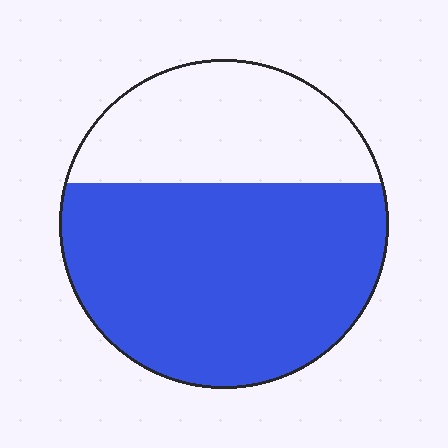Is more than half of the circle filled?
Yes.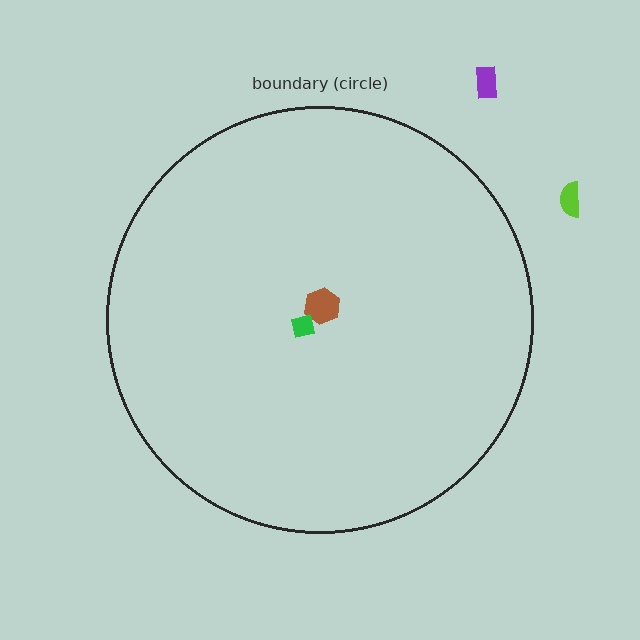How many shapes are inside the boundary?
2 inside, 2 outside.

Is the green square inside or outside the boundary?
Inside.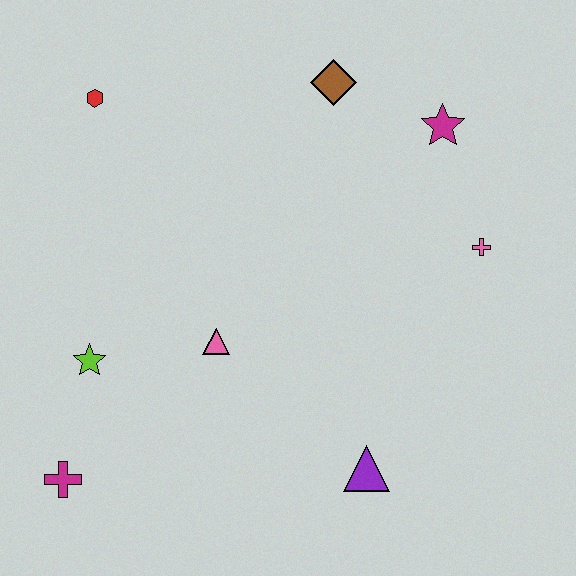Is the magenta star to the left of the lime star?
No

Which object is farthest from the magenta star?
The magenta cross is farthest from the magenta star.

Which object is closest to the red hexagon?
The brown diamond is closest to the red hexagon.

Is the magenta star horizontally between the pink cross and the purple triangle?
Yes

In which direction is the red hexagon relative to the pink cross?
The red hexagon is to the left of the pink cross.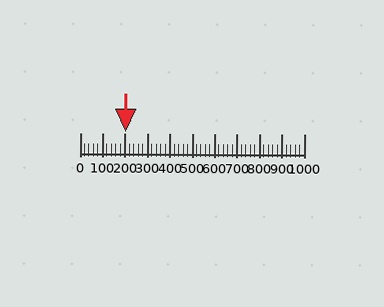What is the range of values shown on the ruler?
The ruler shows values from 0 to 1000.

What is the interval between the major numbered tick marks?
The major tick marks are spaced 100 units apart.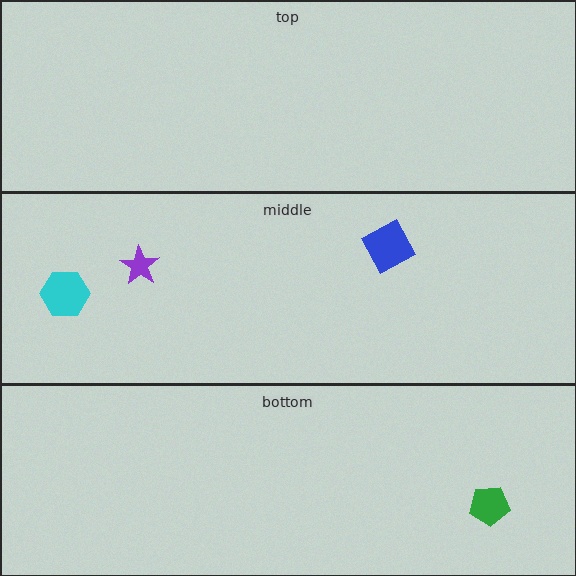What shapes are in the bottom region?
The green pentagon.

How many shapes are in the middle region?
3.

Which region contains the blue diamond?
The middle region.